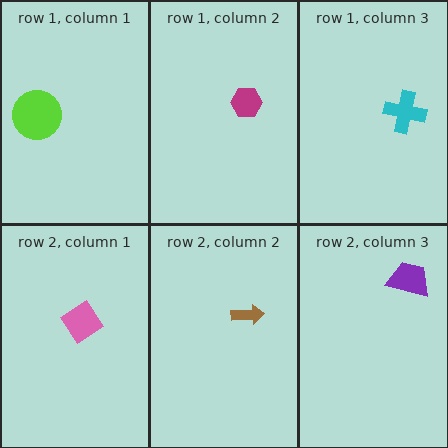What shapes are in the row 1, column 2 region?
The magenta hexagon.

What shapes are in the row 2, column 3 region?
The purple trapezoid.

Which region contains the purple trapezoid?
The row 2, column 3 region.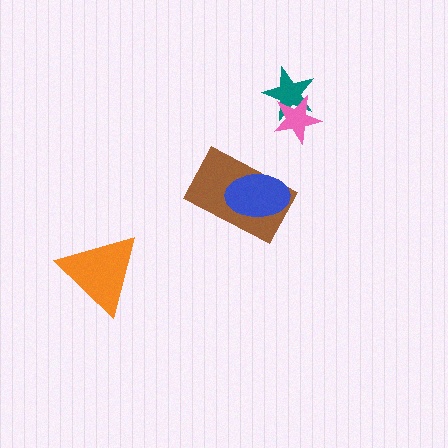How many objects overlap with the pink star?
1 object overlaps with the pink star.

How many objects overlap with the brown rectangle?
1 object overlaps with the brown rectangle.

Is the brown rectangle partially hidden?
Yes, it is partially covered by another shape.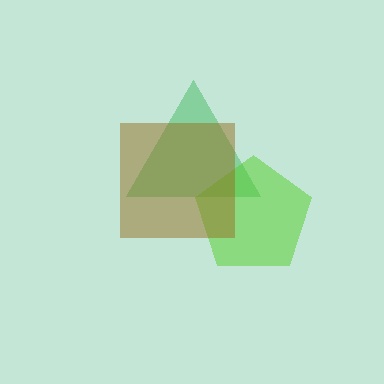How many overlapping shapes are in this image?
There are 3 overlapping shapes in the image.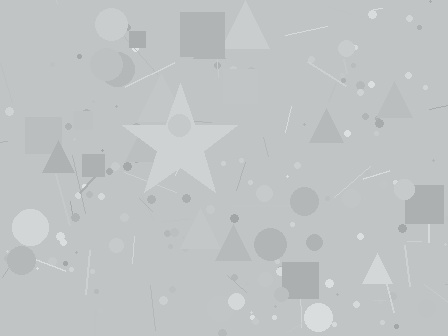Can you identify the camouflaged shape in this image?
The camouflaged shape is a star.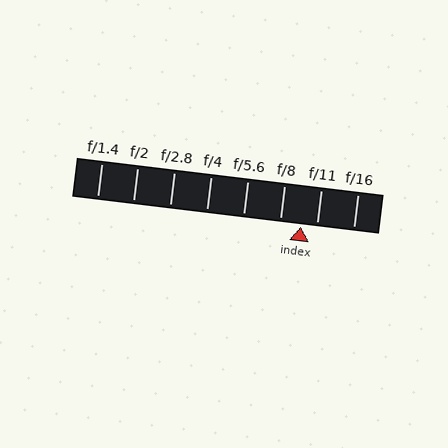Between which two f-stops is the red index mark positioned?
The index mark is between f/8 and f/11.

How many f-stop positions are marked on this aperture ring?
There are 8 f-stop positions marked.